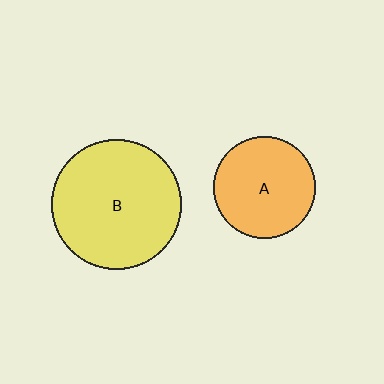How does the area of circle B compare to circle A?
Approximately 1.6 times.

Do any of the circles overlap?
No, none of the circles overlap.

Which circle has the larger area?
Circle B (yellow).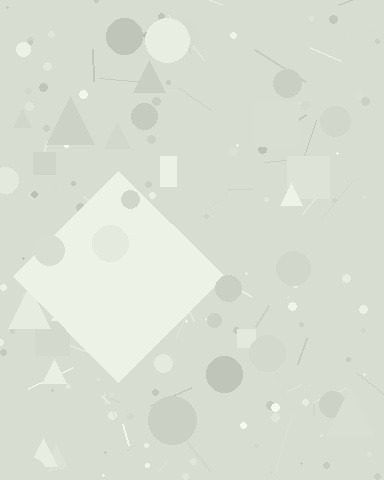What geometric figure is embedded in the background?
A diamond is embedded in the background.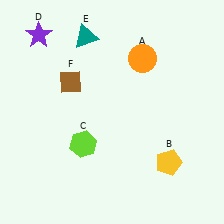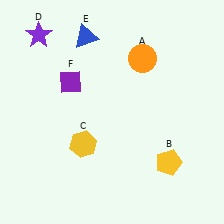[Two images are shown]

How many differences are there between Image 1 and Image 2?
There are 3 differences between the two images.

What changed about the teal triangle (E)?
In Image 1, E is teal. In Image 2, it changed to blue.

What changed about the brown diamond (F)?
In Image 1, F is brown. In Image 2, it changed to purple.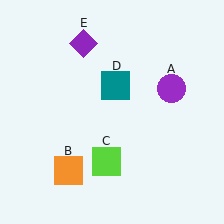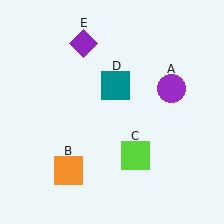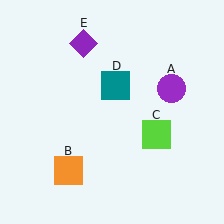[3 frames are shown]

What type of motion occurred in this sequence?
The lime square (object C) rotated counterclockwise around the center of the scene.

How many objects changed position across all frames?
1 object changed position: lime square (object C).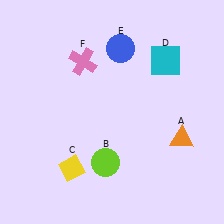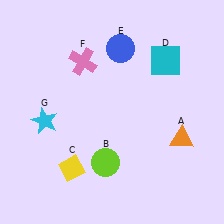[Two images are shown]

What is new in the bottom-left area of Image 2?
A cyan star (G) was added in the bottom-left area of Image 2.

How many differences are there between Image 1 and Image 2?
There is 1 difference between the two images.